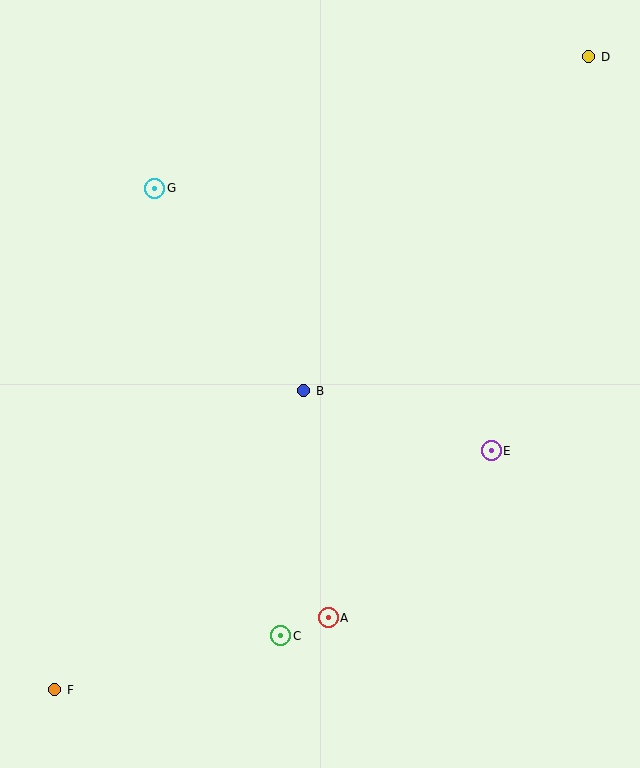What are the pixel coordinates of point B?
Point B is at (304, 391).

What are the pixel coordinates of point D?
Point D is at (589, 57).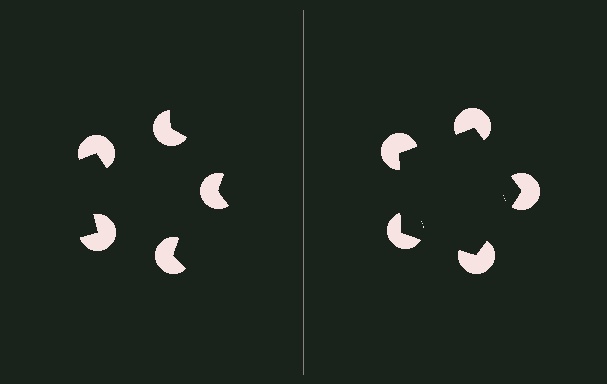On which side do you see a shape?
An illusory pentagon appears on the right side. On the left side the wedge cuts are rotated, so no coherent shape forms.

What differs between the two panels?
The pac-man discs are positioned identically on both sides; only the wedge orientations differ. On the right they align to a pentagon; on the left they are misaligned.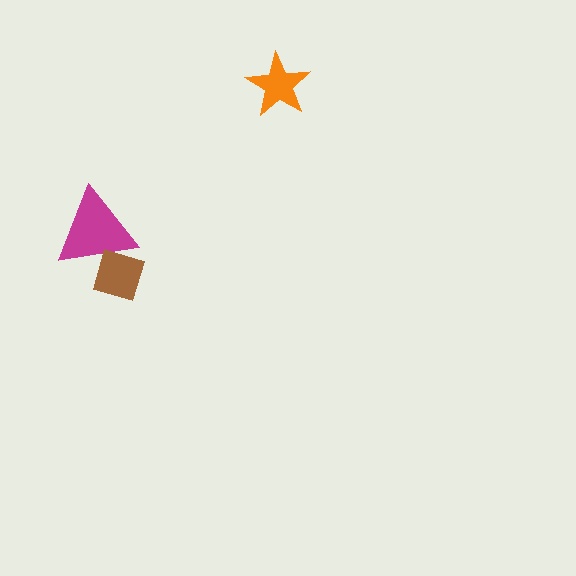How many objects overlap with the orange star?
0 objects overlap with the orange star.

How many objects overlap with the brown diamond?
1 object overlaps with the brown diamond.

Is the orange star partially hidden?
No, no other shape covers it.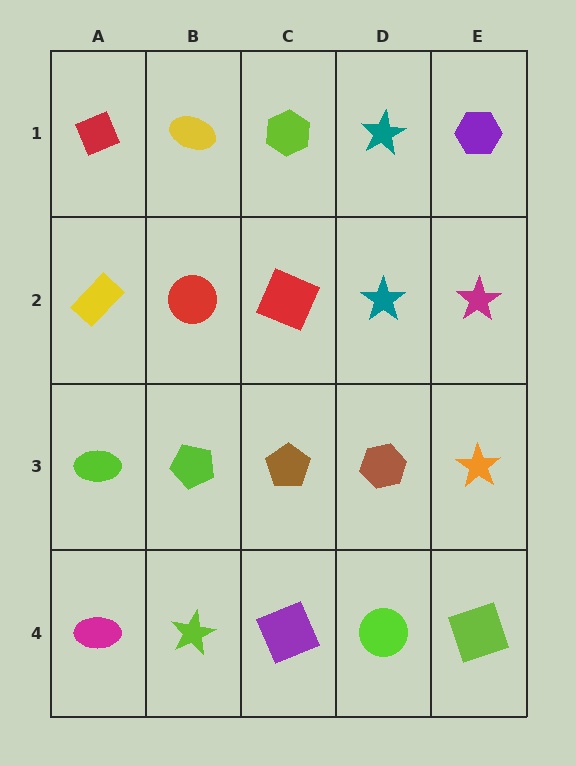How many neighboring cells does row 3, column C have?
4.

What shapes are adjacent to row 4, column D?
A brown hexagon (row 3, column D), a purple square (row 4, column C), a lime square (row 4, column E).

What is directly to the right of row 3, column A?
A lime pentagon.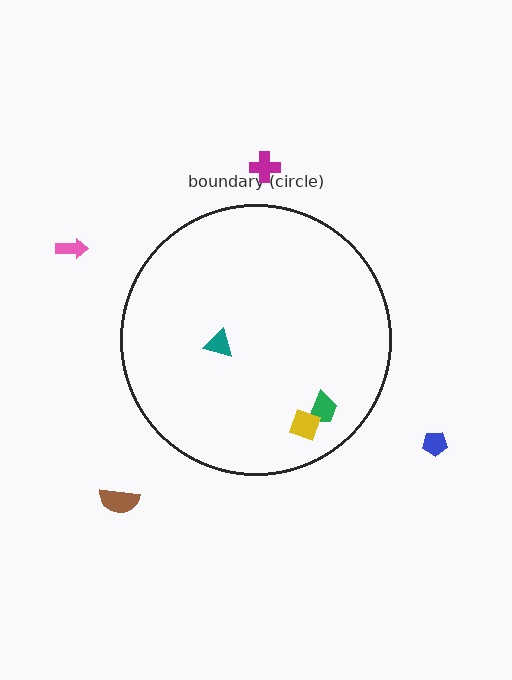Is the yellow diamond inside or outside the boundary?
Inside.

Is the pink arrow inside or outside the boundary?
Outside.